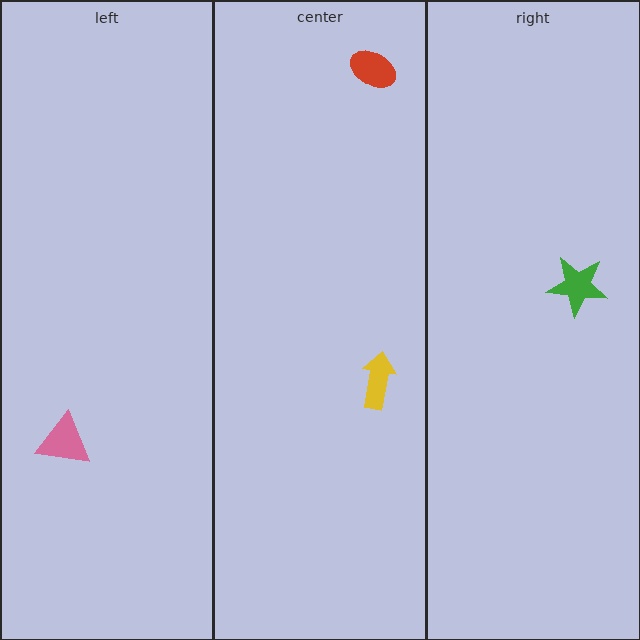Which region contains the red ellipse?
The center region.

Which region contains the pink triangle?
The left region.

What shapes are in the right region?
The green star.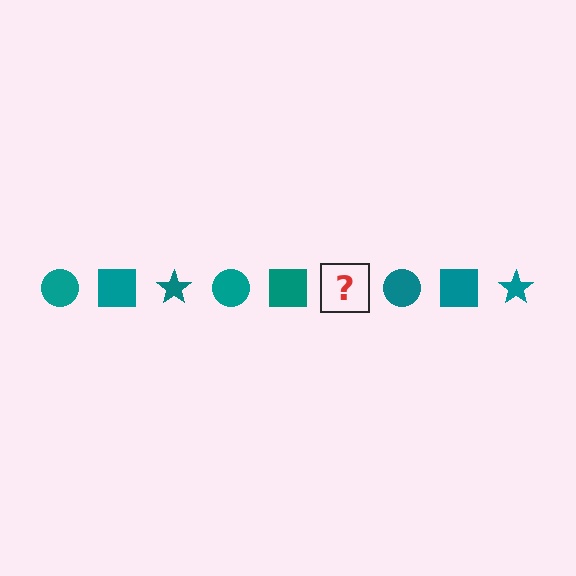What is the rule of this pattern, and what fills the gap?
The rule is that the pattern cycles through circle, square, star shapes in teal. The gap should be filled with a teal star.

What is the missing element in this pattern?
The missing element is a teal star.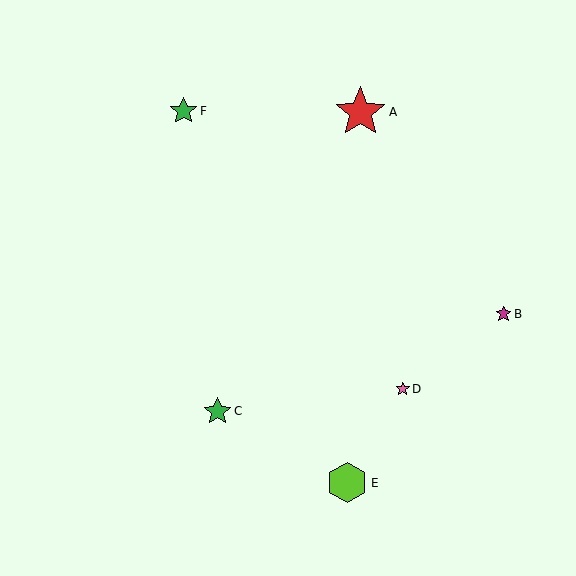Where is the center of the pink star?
The center of the pink star is at (403, 389).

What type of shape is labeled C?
Shape C is a green star.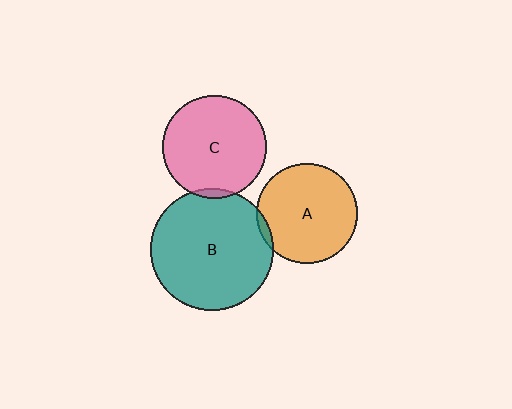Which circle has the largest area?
Circle B (teal).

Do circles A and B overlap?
Yes.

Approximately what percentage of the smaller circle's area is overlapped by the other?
Approximately 5%.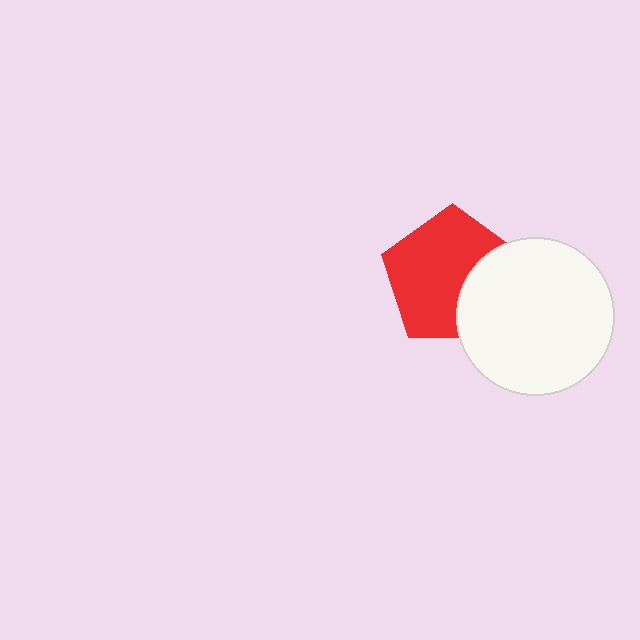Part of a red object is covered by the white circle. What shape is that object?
It is a pentagon.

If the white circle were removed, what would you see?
You would see the complete red pentagon.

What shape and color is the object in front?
The object in front is a white circle.